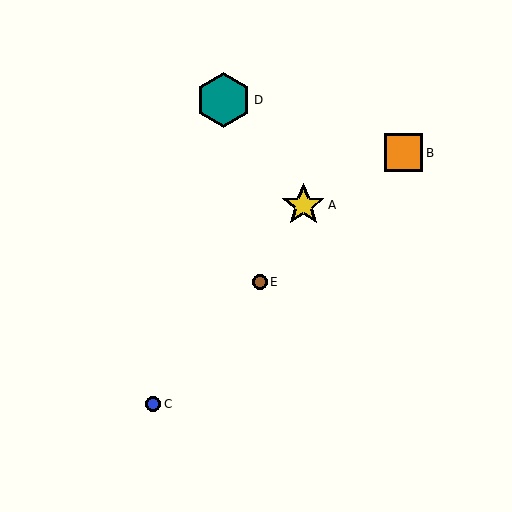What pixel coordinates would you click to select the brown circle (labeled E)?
Click at (260, 282) to select the brown circle E.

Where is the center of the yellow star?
The center of the yellow star is at (303, 205).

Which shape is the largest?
The teal hexagon (labeled D) is the largest.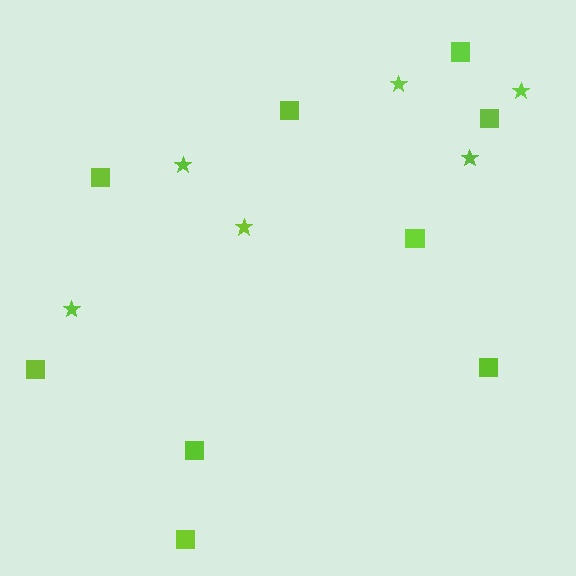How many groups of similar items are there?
There are 2 groups: one group of squares (9) and one group of stars (6).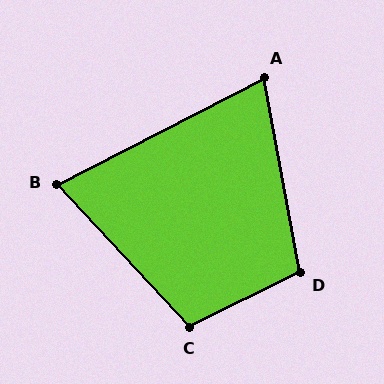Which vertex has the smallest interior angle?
A, at approximately 73 degrees.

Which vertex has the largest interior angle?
C, at approximately 107 degrees.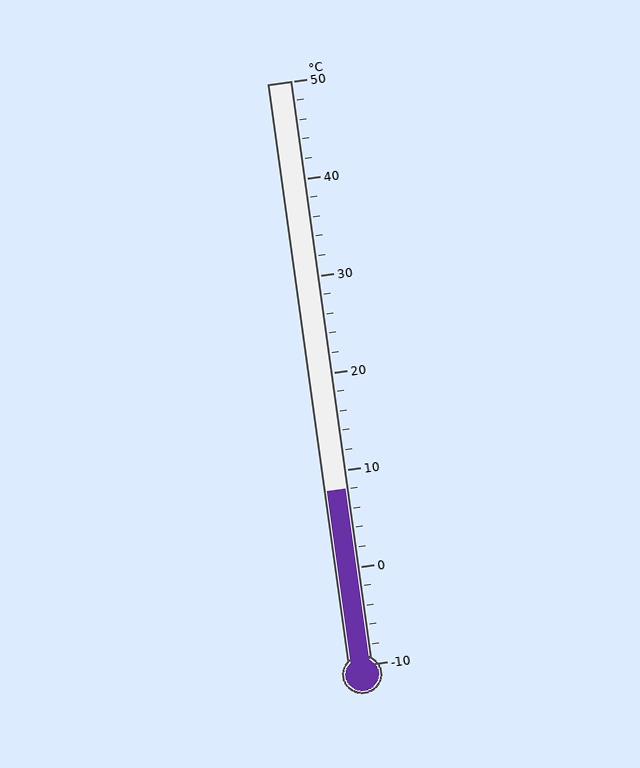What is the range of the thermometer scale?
The thermometer scale ranges from -10°C to 50°C.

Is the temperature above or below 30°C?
The temperature is below 30°C.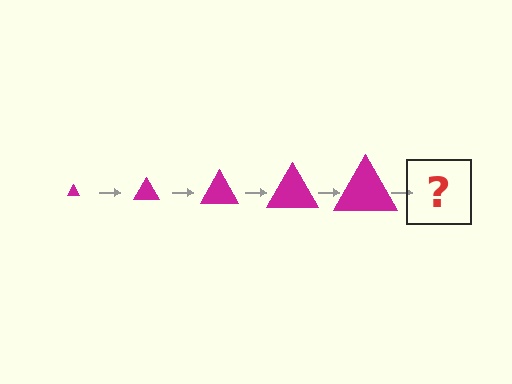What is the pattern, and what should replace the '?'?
The pattern is that the triangle gets progressively larger each step. The '?' should be a magenta triangle, larger than the previous one.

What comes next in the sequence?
The next element should be a magenta triangle, larger than the previous one.